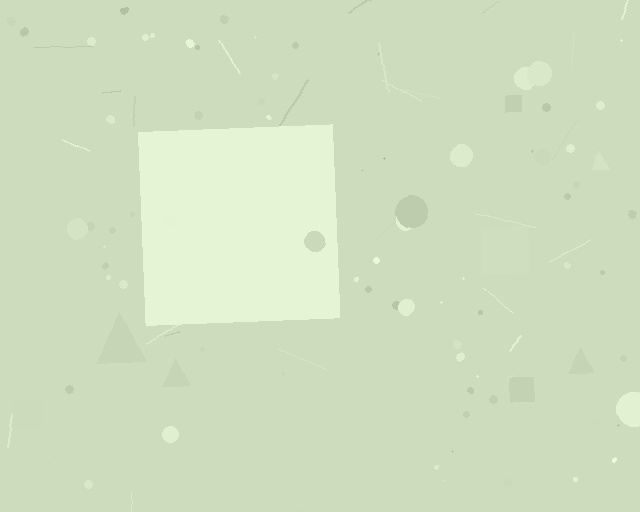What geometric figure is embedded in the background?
A square is embedded in the background.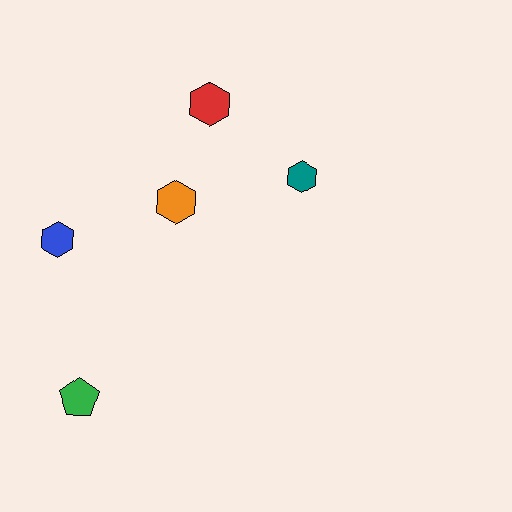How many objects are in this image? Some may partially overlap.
There are 5 objects.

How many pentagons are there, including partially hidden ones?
There is 1 pentagon.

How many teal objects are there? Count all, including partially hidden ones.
There is 1 teal object.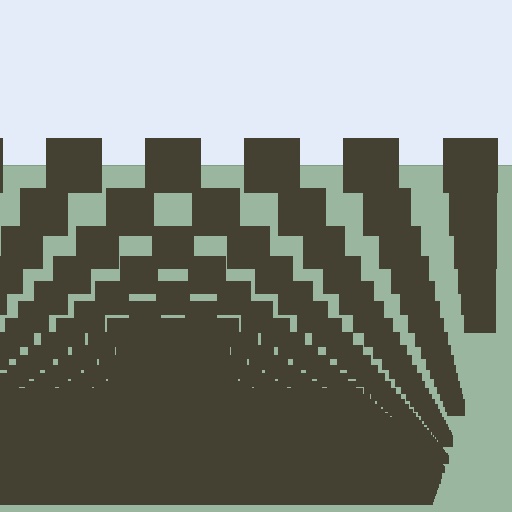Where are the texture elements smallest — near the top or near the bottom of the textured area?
Near the bottom.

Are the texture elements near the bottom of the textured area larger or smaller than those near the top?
Smaller. The gradient is inverted — elements near the bottom are smaller and denser.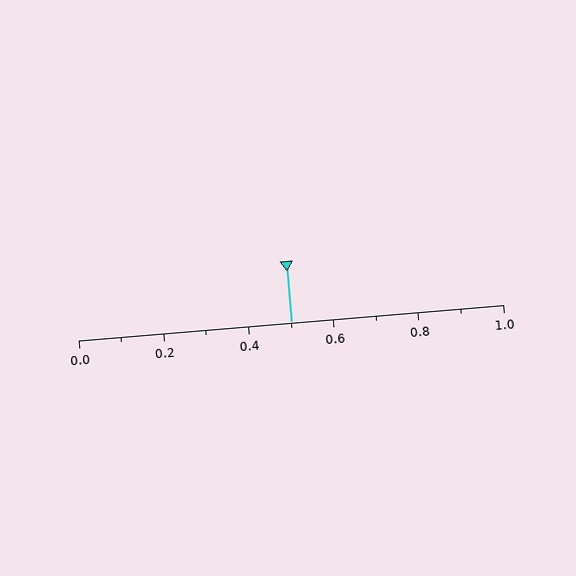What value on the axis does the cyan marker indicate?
The marker indicates approximately 0.5.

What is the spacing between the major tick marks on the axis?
The major ticks are spaced 0.2 apart.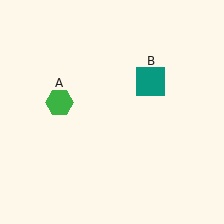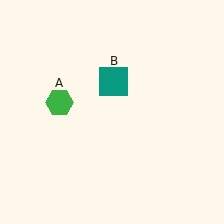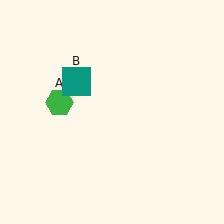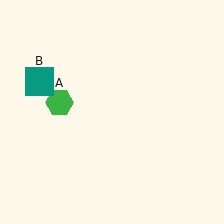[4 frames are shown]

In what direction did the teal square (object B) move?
The teal square (object B) moved left.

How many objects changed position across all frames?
1 object changed position: teal square (object B).